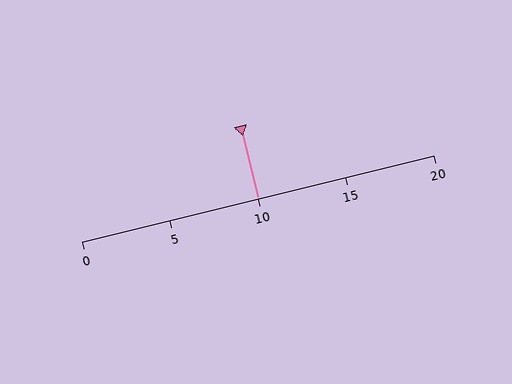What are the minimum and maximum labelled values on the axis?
The axis runs from 0 to 20.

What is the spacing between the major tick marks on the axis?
The major ticks are spaced 5 apart.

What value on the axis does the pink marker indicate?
The marker indicates approximately 10.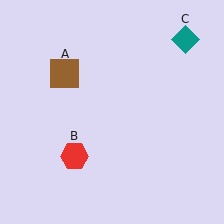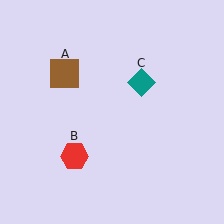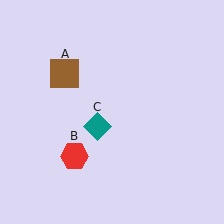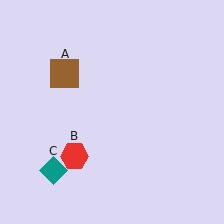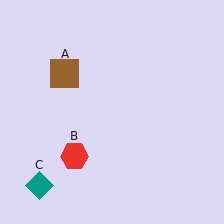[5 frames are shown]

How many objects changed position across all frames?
1 object changed position: teal diamond (object C).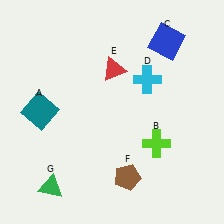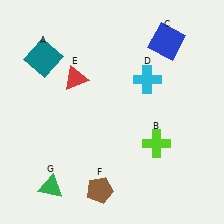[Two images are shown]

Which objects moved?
The objects that moved are: the teal square (A), the red triangle (E), the brown pentagon (F).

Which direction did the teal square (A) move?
The teal square (A) moved up.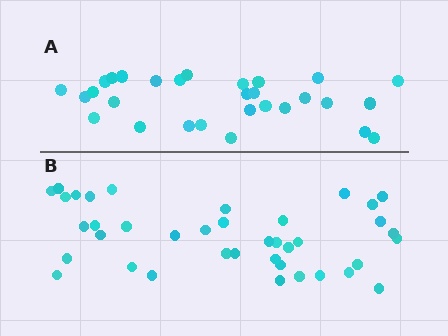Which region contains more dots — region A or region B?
Region B (the bottom region) has more dots.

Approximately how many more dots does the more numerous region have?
Region B has roughly 10 or so more dots than region A.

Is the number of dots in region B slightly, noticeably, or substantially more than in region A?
Region B has noticeably more, but not dramatically so. The ratio is roughly 1.3 to 1.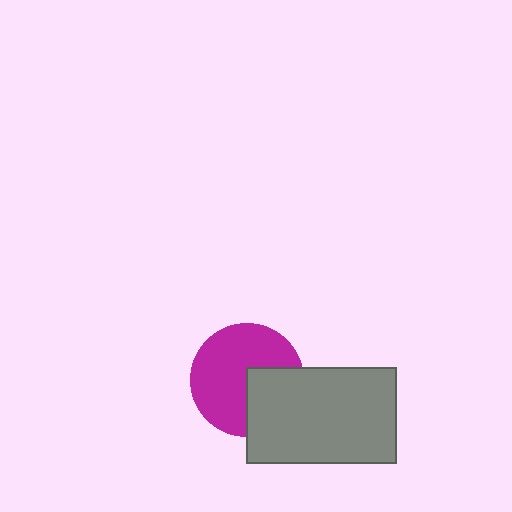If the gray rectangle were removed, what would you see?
You would see the complete magenta circle.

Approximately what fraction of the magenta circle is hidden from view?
Roughly 33% of the magenta circle is hidden behind the gray rectangle.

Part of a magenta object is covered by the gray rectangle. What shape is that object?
It is a circle.